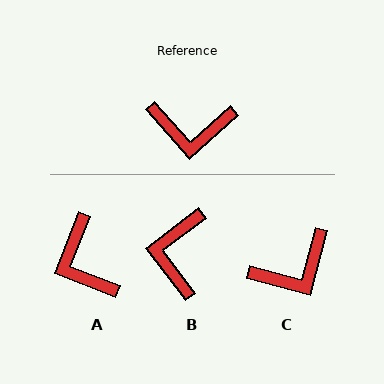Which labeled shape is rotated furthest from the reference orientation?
B, about 95 degrees away.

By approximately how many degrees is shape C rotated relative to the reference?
Approximately 33 degrees counter-clockwise.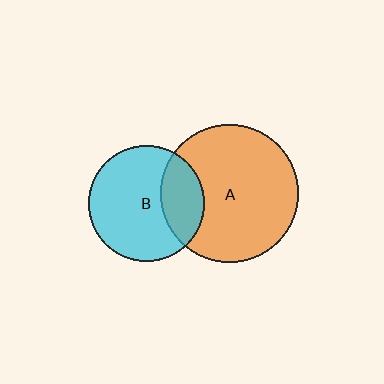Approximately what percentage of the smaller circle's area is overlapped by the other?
Approximately 25%.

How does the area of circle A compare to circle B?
Approximately 1.4 times.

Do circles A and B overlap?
Yes.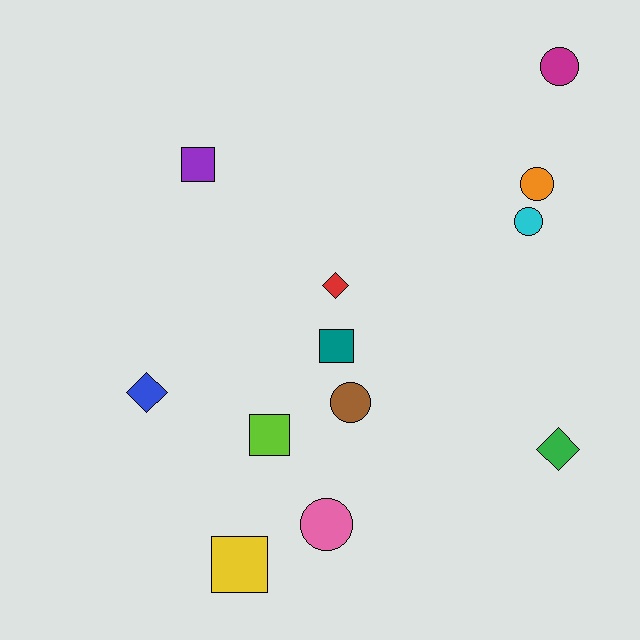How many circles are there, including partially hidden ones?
There are 5 circles.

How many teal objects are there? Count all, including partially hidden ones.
There is 1 teal object.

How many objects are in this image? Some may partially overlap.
There are 12 objects.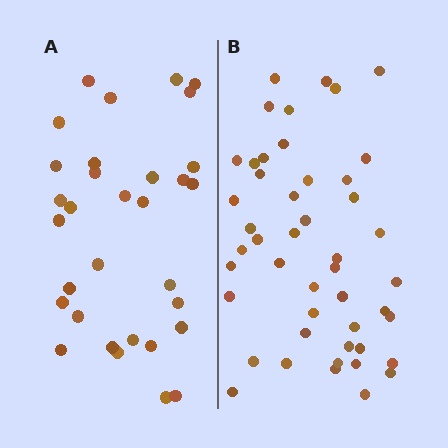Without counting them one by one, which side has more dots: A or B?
Region B (the right region) has more dots.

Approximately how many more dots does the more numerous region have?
Region B has approximately 15 more dots than region A.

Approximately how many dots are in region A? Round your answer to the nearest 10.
About 30 dots. (The exact count is 32, which rounds to 30.)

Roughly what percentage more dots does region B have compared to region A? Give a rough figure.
About 45% more.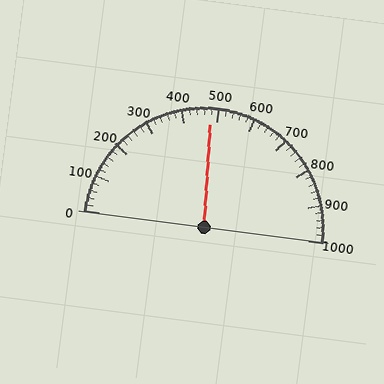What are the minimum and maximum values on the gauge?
The gauge ranges from 0 to 1000.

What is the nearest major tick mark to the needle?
The nearest major tick mark is 500.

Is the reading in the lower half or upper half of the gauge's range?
The reading is in the lower half of the range (0 to 1000).